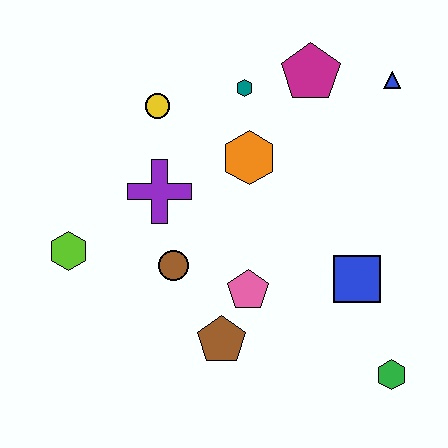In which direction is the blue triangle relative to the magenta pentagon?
The blue triangle is to the right of the magenta pentagon.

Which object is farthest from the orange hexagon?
The green hexagon is farthest from the orange hexagon.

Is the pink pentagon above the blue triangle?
No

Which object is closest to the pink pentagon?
The brown pentagon is closest to the pink pentagon.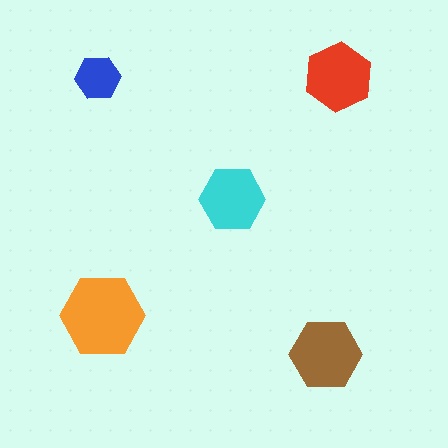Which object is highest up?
The red hexagon is topmost.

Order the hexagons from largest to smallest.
the orange one, the brown one, the red one, the cyan one, the blue one.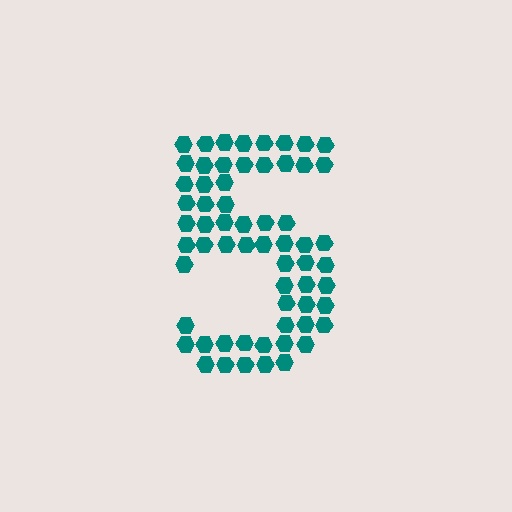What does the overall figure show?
The overall figure shows the digit 5.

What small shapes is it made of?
It is made of small hexagons.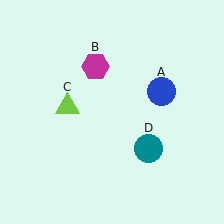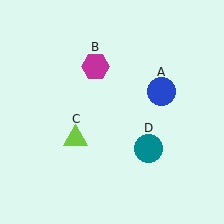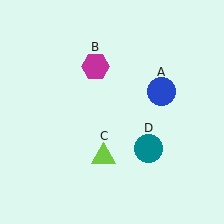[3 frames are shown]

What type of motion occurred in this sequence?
The lime triangle (object C) rotated counterclockwise around the center of the scene.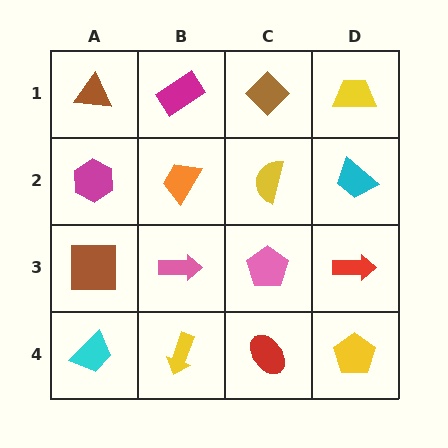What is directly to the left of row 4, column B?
A cyan trapezoid.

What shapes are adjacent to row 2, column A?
A brown triangle (row 1, column A), a brown square (row 3, column A), an orange trapezoid (row 2, column B).